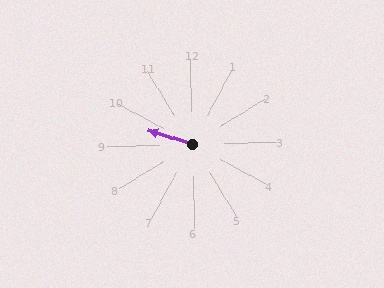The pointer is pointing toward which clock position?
Roughly 10 o'clock.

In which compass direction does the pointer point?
West.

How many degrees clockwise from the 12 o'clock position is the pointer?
Approximately 289 degrees.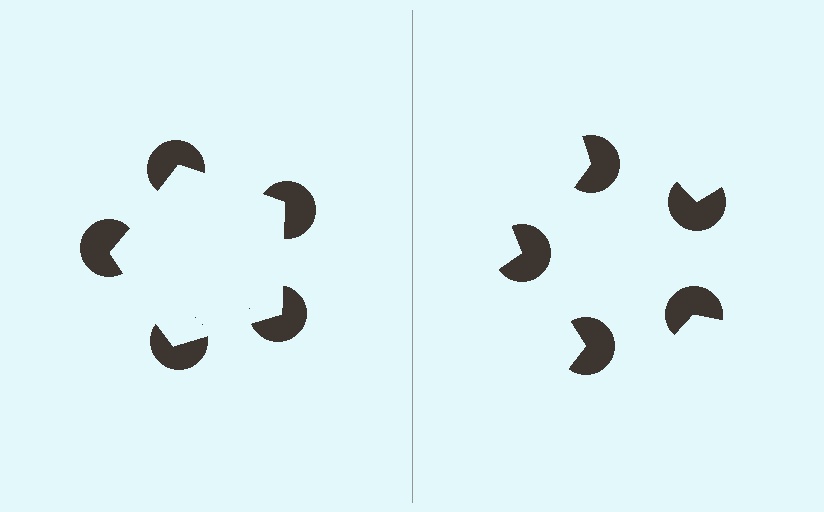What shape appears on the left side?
An illusory pentagon.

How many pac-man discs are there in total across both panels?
10 — 5 on each side.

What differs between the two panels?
The pac-man discs are positioned identically on both sides; only the wedge orientations differ. On the left they align to a pentagon; on the right they are misaligned.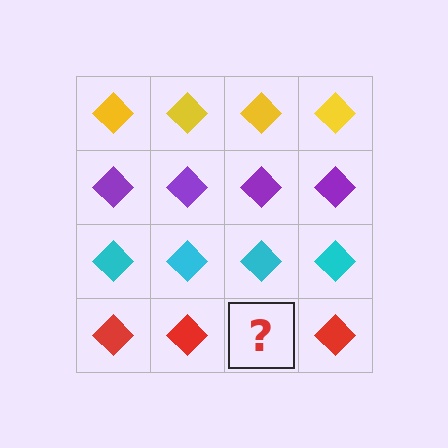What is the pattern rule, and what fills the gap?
The rule is that each row has a consistent color. The gap should be filled with a red diamond.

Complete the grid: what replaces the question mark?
The question mark should be replaced with a red diamond.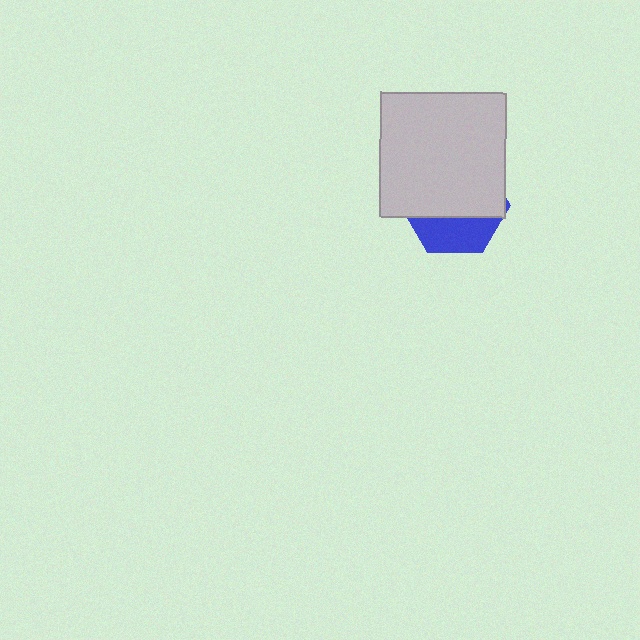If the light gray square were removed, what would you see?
You would see the complete blue hexagon.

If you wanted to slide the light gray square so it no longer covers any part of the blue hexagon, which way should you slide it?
Slide it up — that is the most direct way to separate the two shapes.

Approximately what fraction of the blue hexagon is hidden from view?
Roughly 68% of the blue hexagon is hidden behind the light gray square.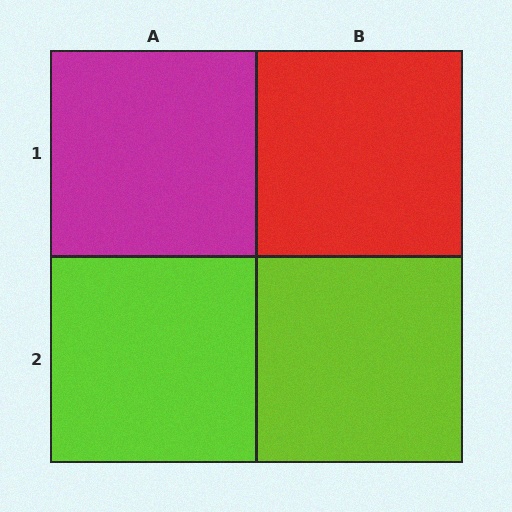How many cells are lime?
2 cells are lime.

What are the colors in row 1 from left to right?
Magenta, red.